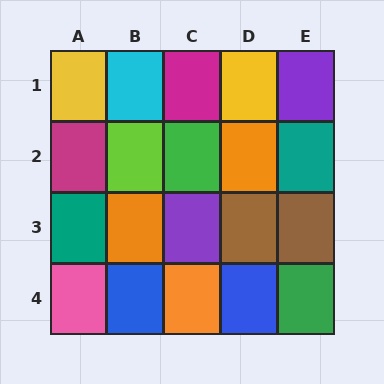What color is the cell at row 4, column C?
Orange.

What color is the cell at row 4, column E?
Green.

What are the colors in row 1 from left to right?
Yellow, cyan, magenta, yellow, purple.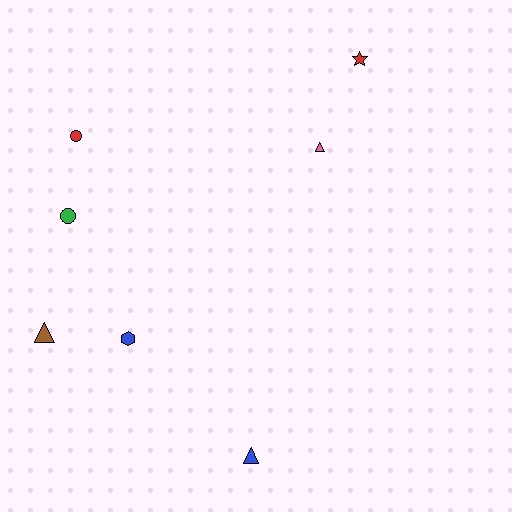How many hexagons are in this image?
There is 1 hexagon.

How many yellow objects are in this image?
There are no yellow objects.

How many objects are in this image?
There are 7 objects.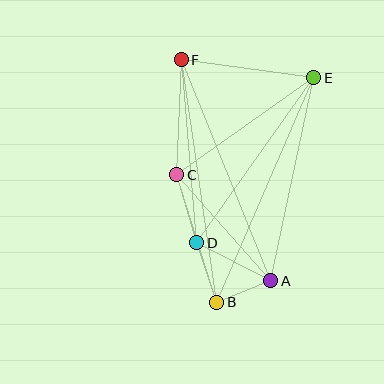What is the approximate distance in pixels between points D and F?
The distance between D and F is approximately 183 pixels.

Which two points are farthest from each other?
Points B and F are farthest from each other.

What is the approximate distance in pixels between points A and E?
The distance between A and E is approximately 207 pixels.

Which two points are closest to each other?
Points A and B are closest to each other.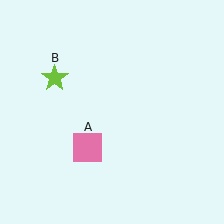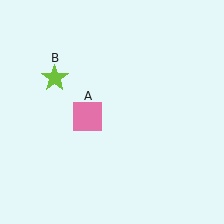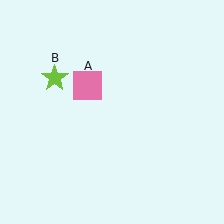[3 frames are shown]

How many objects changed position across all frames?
1 object changed position: pink square (object A).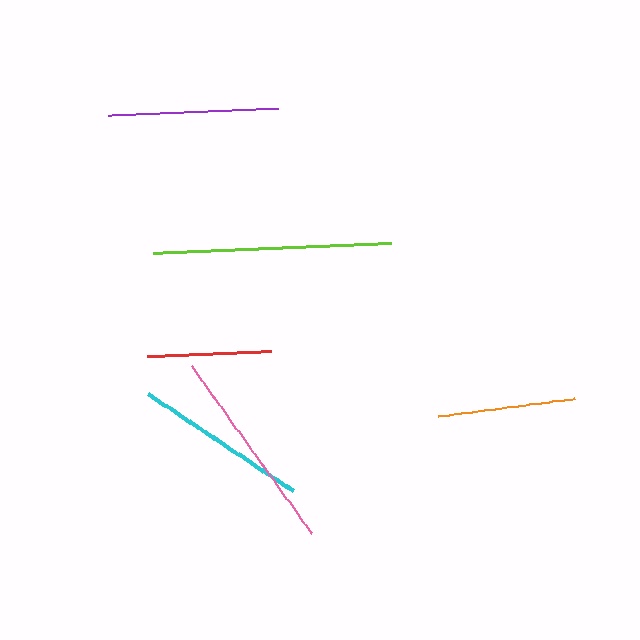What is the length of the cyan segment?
The cyan segment is approximately 174 pixels long.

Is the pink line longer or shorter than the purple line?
The pink line is longer than the purple line.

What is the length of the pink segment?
The pink segment is approximately 205 pixels long.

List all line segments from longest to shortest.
From longest to shortest: lime, pink, cyan, purple, orange, red.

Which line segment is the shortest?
The red line is the shortest at approximately 124 pixels.